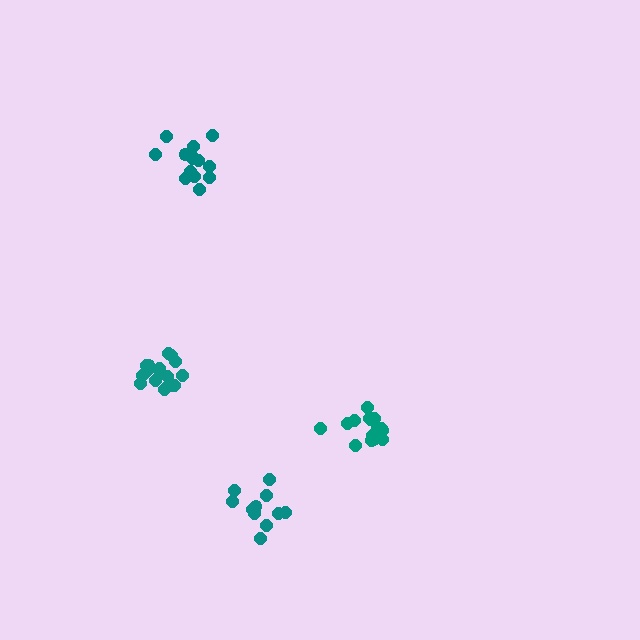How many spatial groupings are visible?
There are 4 spatial groupings.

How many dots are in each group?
Group 1: 12 dots, Group 2: 14 dots, Group 3: 16 dots, Group 4: 16 dots (58 total).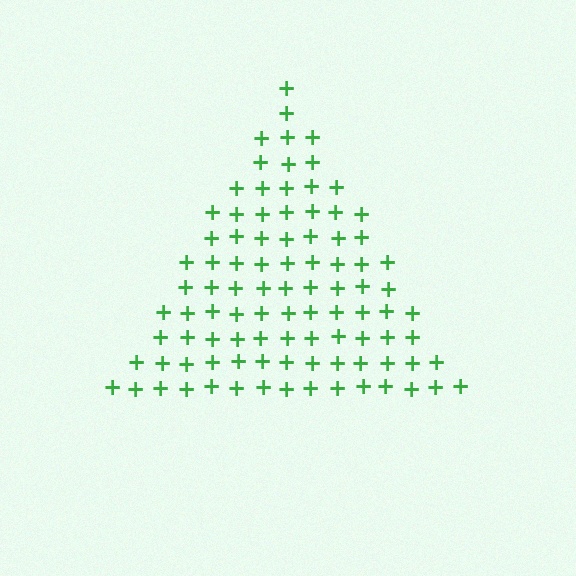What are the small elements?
The small elements are plus signs.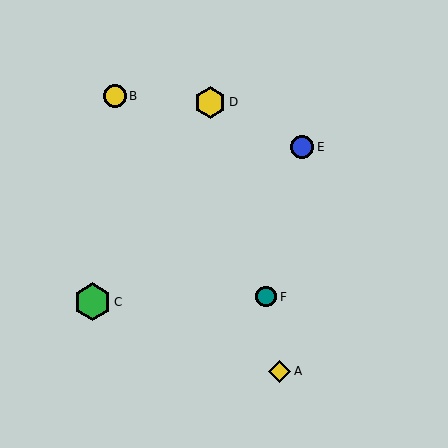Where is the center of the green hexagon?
The center of the green hexagon is at (92, 302).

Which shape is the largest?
The green hexagon (labeled C) is the largest.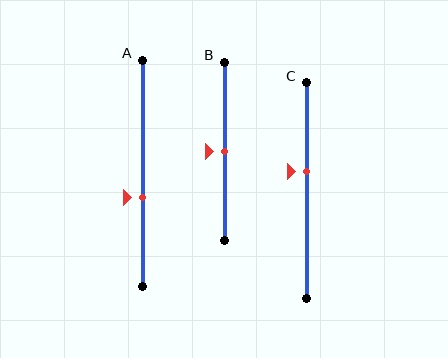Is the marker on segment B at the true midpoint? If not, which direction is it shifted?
Yes, the marker on segment B is at the true midpoint.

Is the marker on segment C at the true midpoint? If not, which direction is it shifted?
No, the marker on segment C is shifted upward by about 9% of the segment length.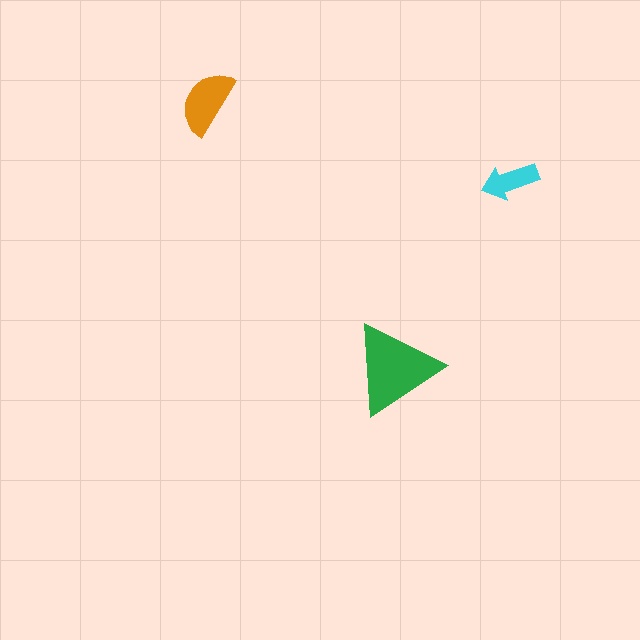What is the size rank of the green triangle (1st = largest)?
1st.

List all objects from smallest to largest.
The cyan arrow, the orange semicircle, the green triangle.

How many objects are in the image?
There are 3 objects in the image.